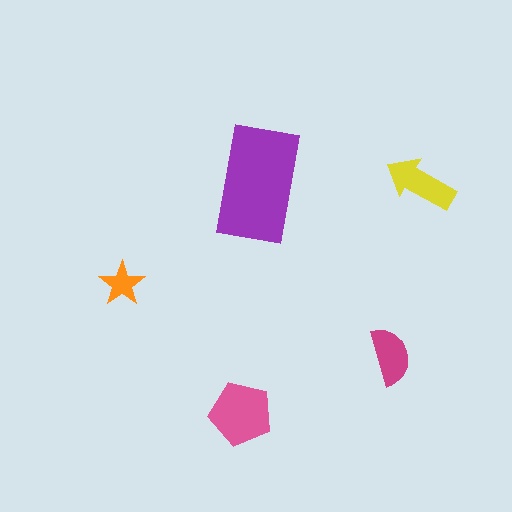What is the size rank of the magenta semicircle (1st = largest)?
4th.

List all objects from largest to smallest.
The purple rectangle, the pink pentagon, the yellow arrow, the magenta semicircle, the orange star.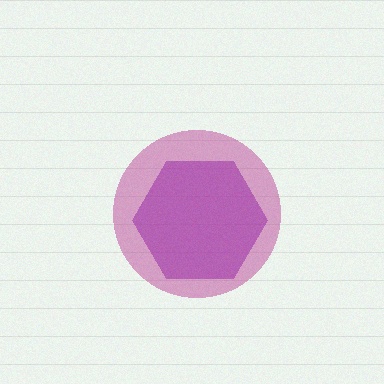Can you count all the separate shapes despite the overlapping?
Yes, there are 2 separate shapes.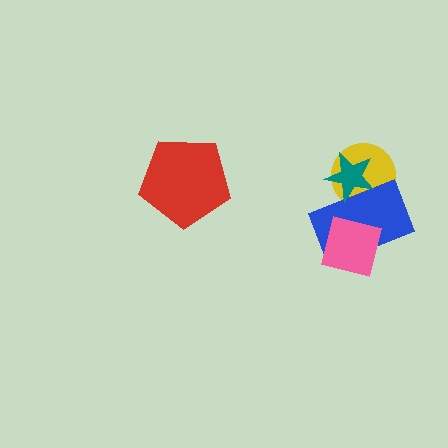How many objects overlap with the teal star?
2 objects overlap with the teal star.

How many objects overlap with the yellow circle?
2 objects overlap with the yellow circle.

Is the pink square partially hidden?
No, no other shape covers it.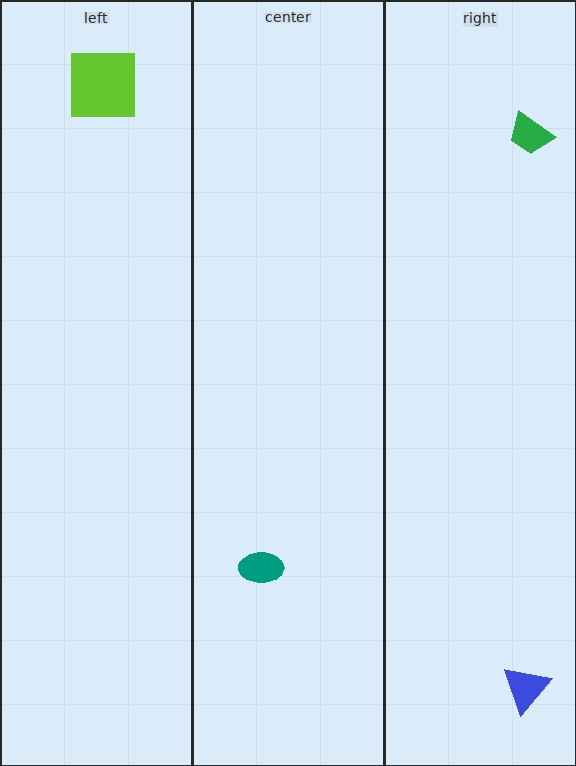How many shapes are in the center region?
1.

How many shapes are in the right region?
2.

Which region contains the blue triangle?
The right region.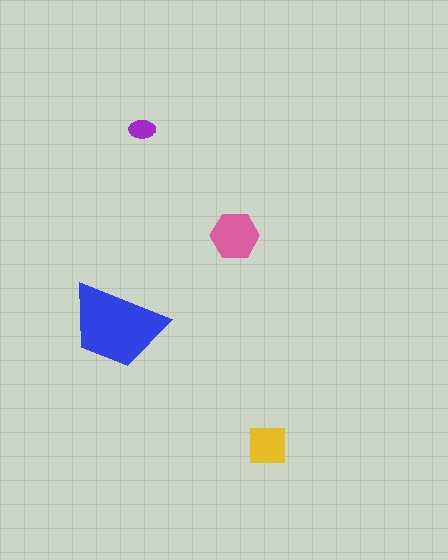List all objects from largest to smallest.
The blue trapezoid, the pink hexagon, the yellow square, the purple ellipse.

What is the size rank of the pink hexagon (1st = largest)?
2nd.